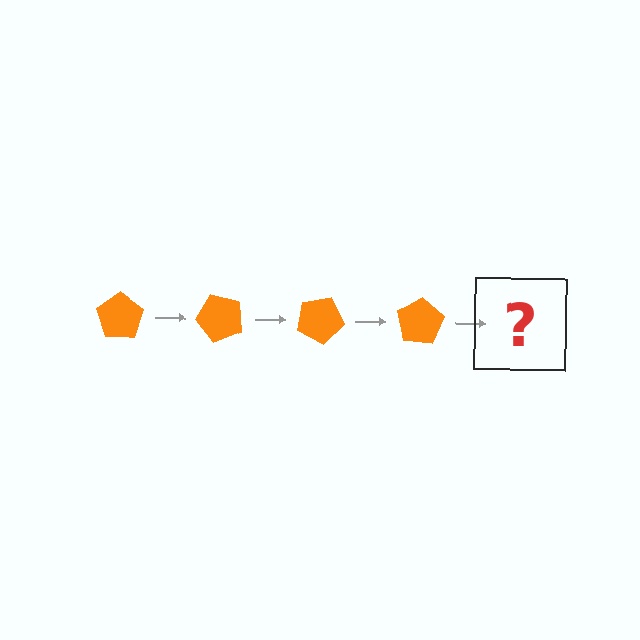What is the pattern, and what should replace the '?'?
The pattern is that the pentagon rotates 50 degrees each step. The '?' should be an orange pentagon rotated 200 degrees.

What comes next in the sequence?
The next element should be an orange pentagon rotated 200 degrees.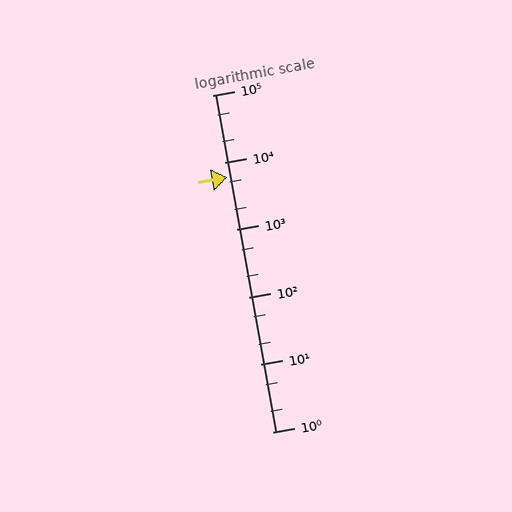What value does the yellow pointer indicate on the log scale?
The pointer indicates approximately 6000.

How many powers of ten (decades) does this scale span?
The scale spans 5 decades, from 1 to 100000.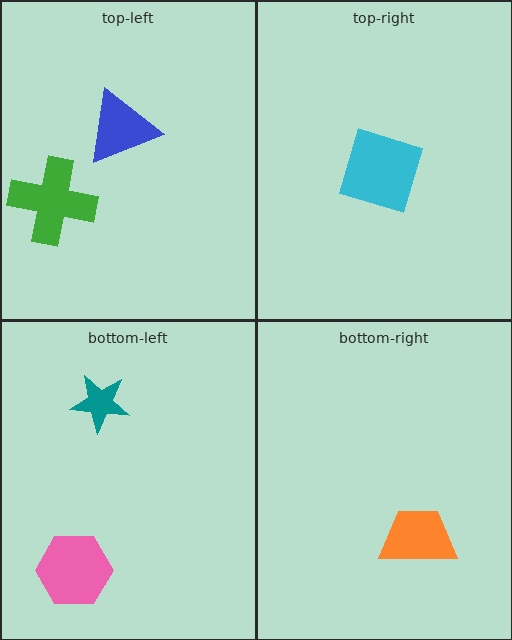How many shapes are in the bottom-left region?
2.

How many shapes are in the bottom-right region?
1.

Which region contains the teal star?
The bottom-left region.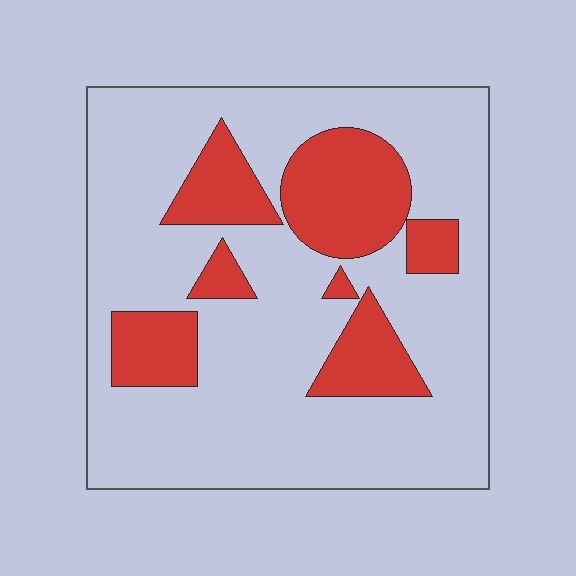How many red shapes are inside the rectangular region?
7.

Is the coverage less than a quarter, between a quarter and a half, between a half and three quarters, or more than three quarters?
Less than a quarter.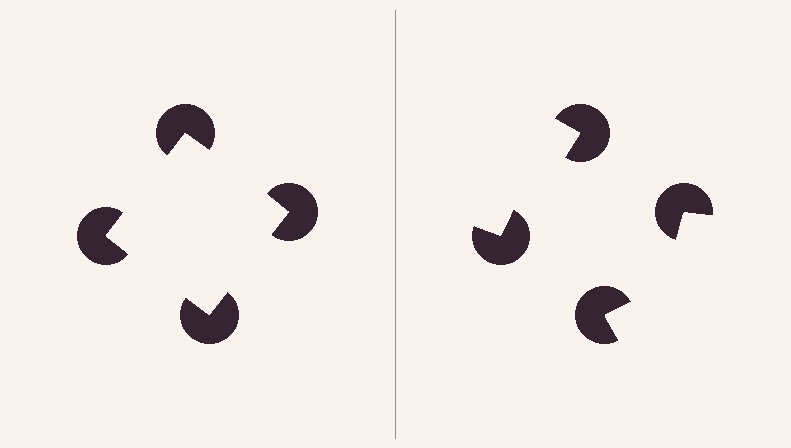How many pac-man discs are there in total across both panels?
8 — 4 on each side.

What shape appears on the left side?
An illusory square.